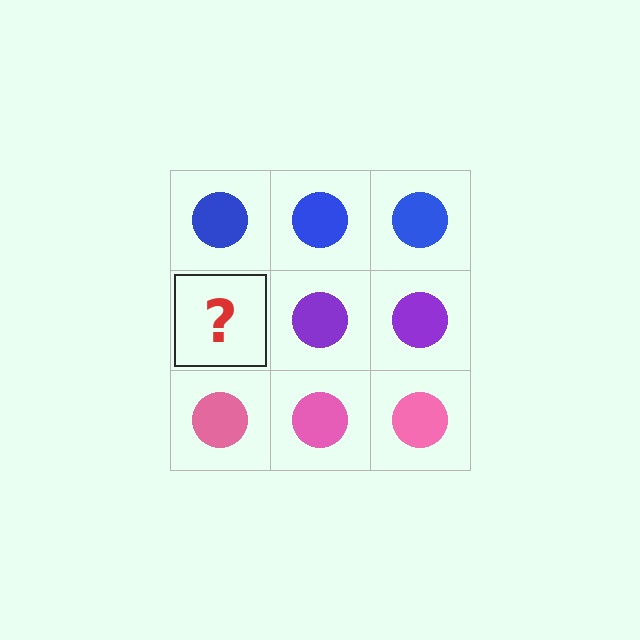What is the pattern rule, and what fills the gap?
The rule is that each row has a consistent color. The gap should be filled with a purple circle.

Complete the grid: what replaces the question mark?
The question mark should be replaced with a purple circle.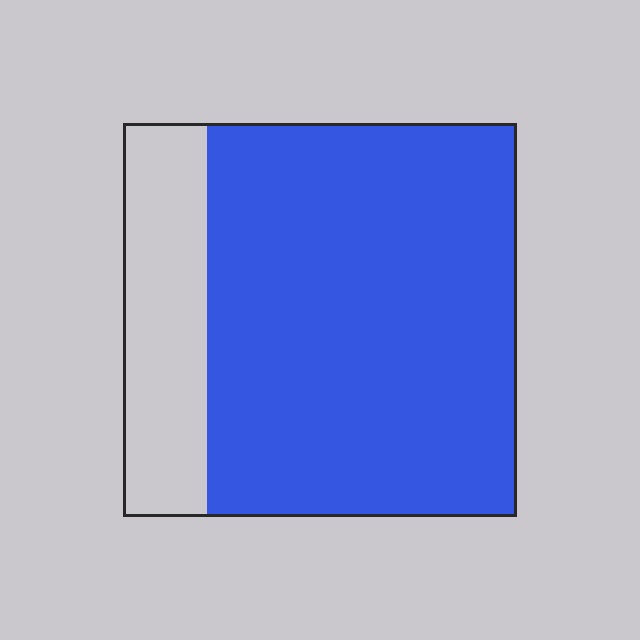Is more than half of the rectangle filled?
Yes.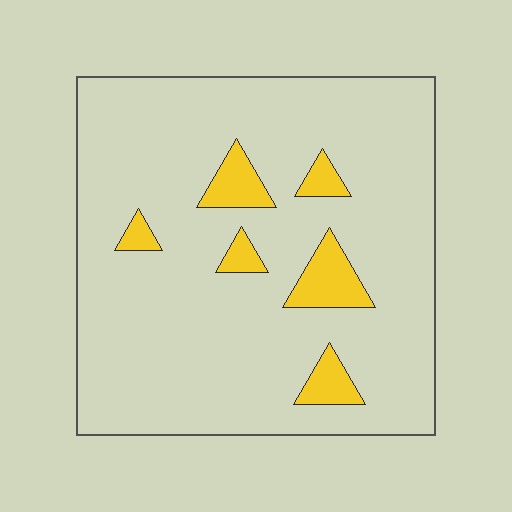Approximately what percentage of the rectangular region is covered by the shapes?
Approximately 10%.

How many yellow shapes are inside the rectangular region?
6.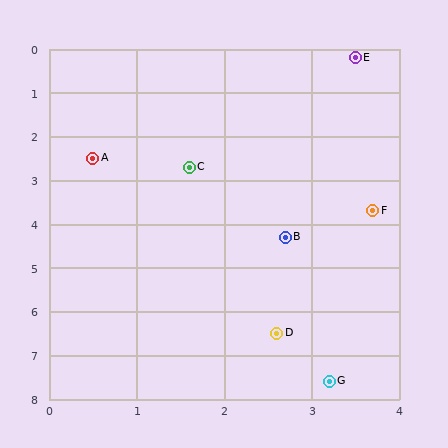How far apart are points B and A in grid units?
Points B and A are about 2.8 grid units apart.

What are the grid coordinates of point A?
Point A is at approximately (0.5, 2.5).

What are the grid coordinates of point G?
Point G is at approximately (3.2, 7.6).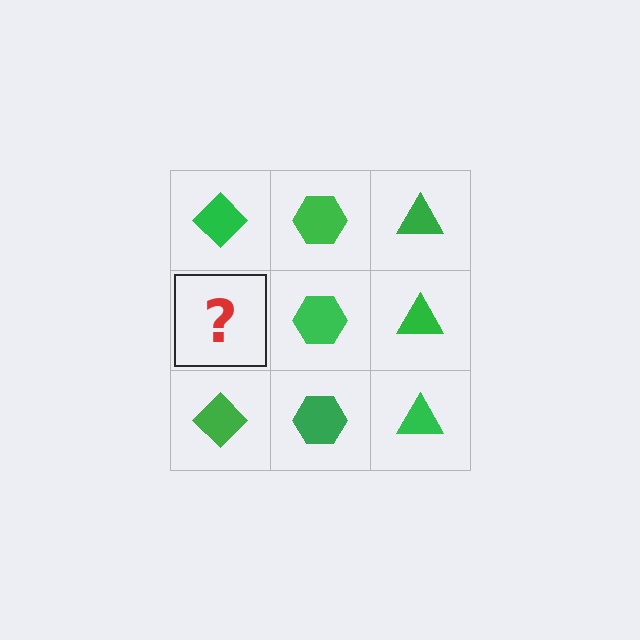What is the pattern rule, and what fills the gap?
The rule is that each column has a consistent shape. The gap should be filled with a green diamond.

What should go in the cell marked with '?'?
The missing cell should contain a green diamond.